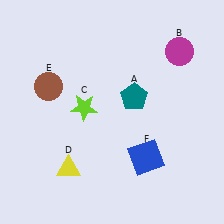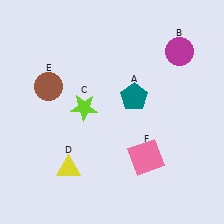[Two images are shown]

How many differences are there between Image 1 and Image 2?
There is 1 difference between the two images.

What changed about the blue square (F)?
In Image 1, F is blue. In Image 2, it changed to pink.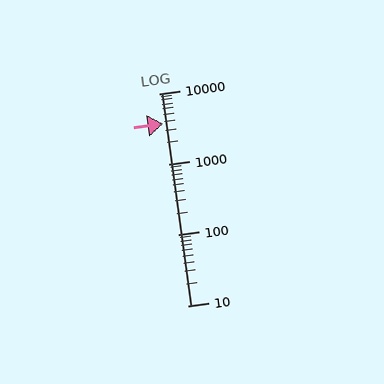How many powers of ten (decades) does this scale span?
The scale spans 3 decades, from 10 to 10000.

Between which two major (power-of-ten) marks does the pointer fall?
The pointer is between 1000 and 10000.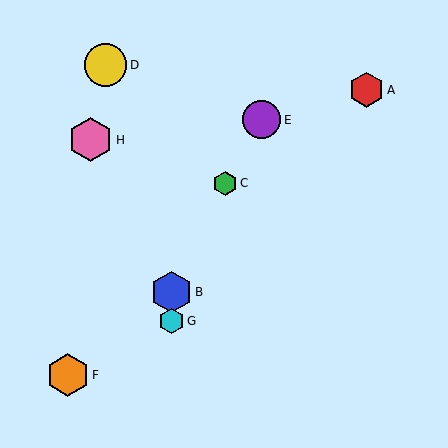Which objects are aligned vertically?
Objects B, G are aligned vertically.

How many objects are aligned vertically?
2 objects (B, G) are aligned vertically.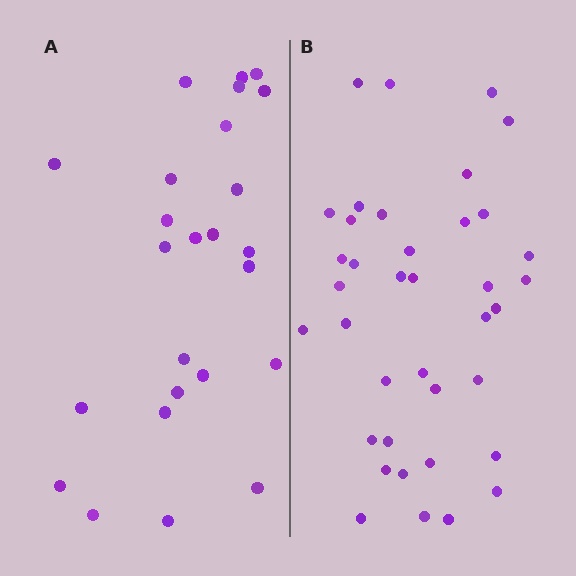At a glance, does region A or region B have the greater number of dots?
Region B (the right region) has more dots.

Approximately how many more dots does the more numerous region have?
Region B has approximately 15 more dots than region A.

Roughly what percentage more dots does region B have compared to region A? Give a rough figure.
About 50% more.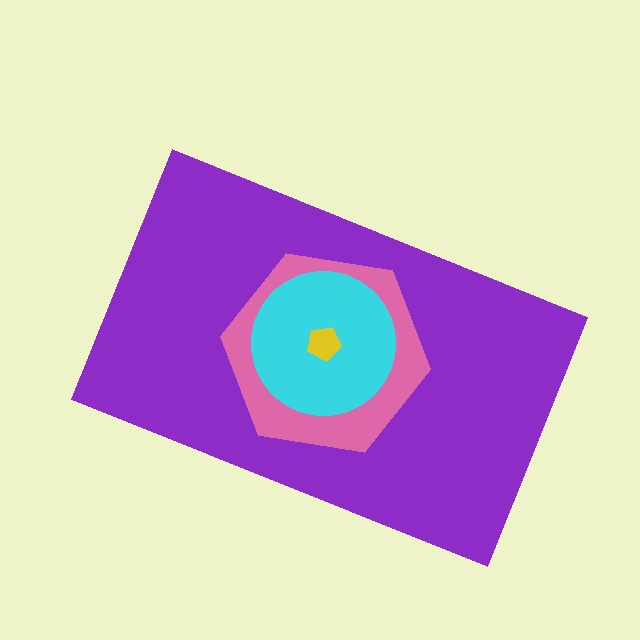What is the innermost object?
The yellow pentagon.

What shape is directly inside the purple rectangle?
The pink hexagon.